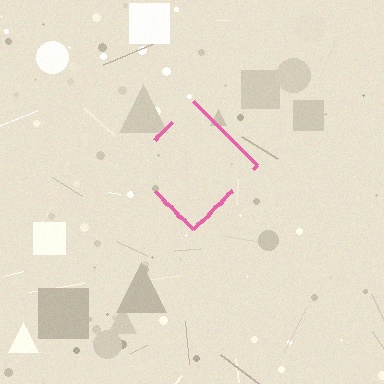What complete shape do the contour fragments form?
The contour fragments form a diamond.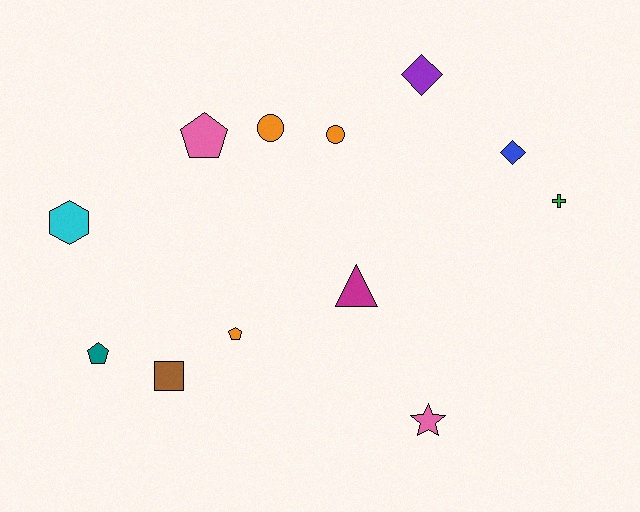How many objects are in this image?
There are 12 objects.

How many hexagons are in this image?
There is 1 hexagon.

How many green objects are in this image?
There is 1 green object.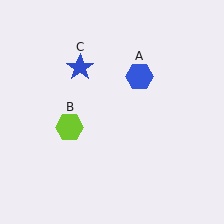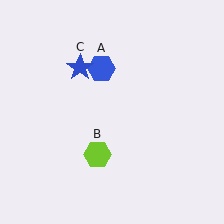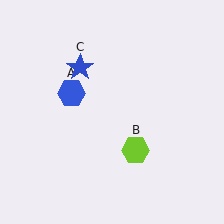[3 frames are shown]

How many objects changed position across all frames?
2 objects changed position: blue hexagon (object A), lime hexagon (object B).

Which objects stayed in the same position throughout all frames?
Blue star (object C) remained stationary.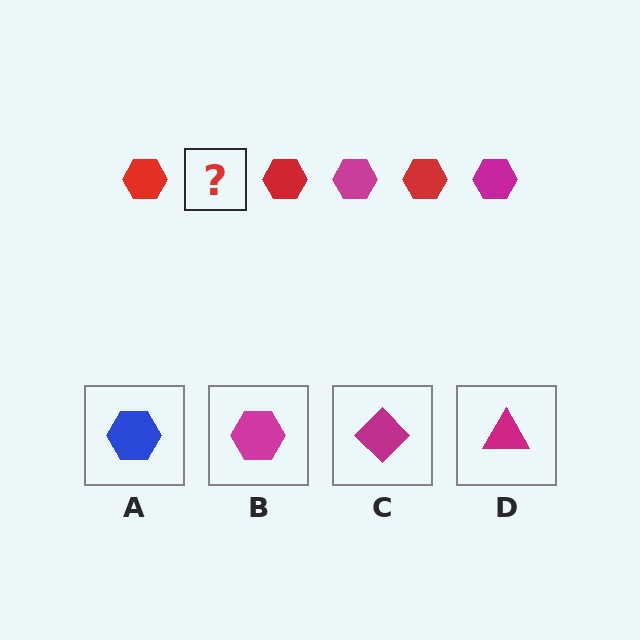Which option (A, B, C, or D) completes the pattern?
B.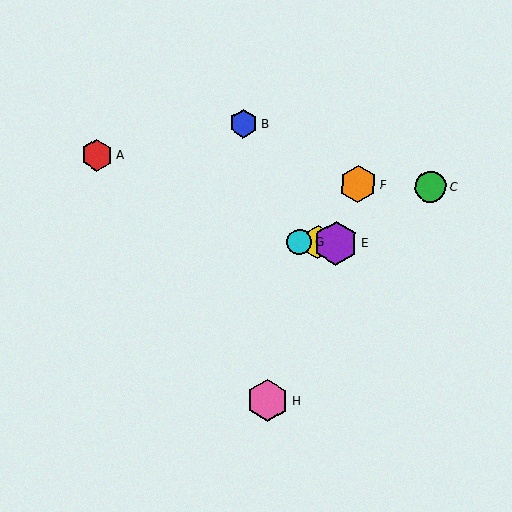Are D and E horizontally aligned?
Yes, both are at y≈242.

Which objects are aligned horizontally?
Objects D, E, G are aligned horizontally.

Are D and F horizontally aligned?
No, D is at y≈242 and F is at y≈184.